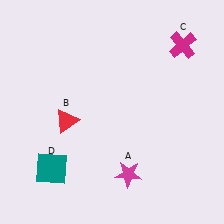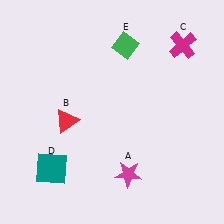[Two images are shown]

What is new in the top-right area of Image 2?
A green diamond (E) was added in the top-right area of Image 2.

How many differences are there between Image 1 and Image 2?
There is 1 difference between the two images.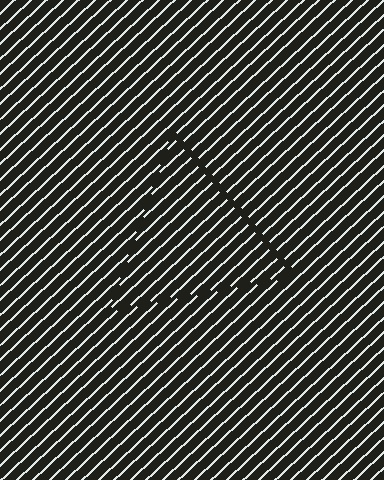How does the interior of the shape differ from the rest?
The interior of the shape contains the same grating, shifted by half a period — the contour is defined by the phase discontinuity where line-ends from the inner and outer gratings abut.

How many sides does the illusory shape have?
3 sides — the line-ends trace a triangle.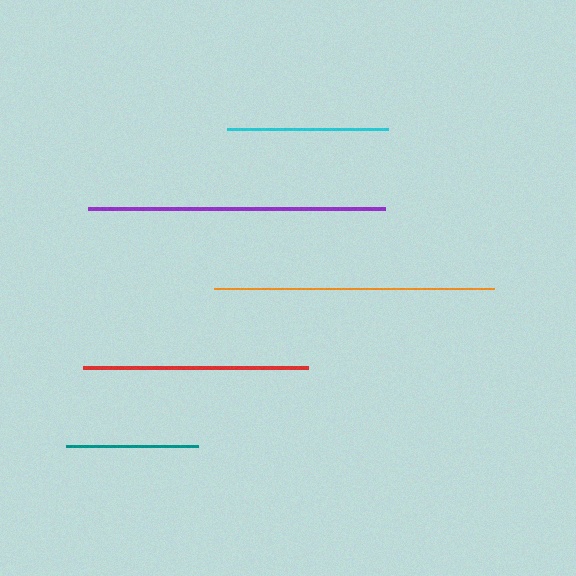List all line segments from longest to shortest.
From longest to shortest: purple, orange, red, cyan, teal.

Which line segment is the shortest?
The teal line is the shortest at approximately 132 pixels.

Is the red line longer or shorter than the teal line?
The red line is longer than the teal line.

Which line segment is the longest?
The purple line is the longest at approximately 298 pixels.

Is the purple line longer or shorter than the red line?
The purple line is longer than the red line.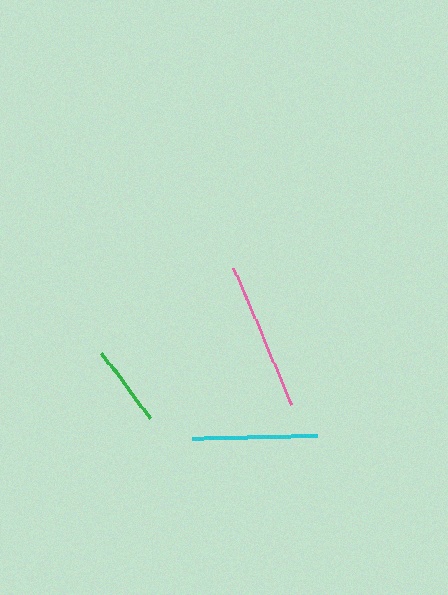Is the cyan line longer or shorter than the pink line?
The pink line is longer than the cyan line.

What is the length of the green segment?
The green segment is approximately 81 pixels long.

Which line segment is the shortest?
The green line is the shortest at approximately 81 pixels.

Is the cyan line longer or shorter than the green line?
The cyan line is longer than the green line.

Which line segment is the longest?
The pink line is the longest at approximately 149 pixels.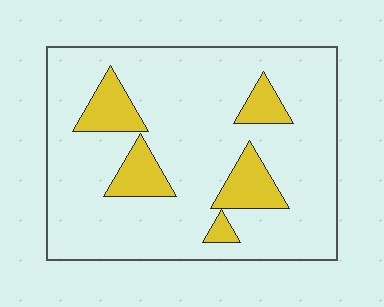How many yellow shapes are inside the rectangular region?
5.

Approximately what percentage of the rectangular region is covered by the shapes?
Approximately 15%.